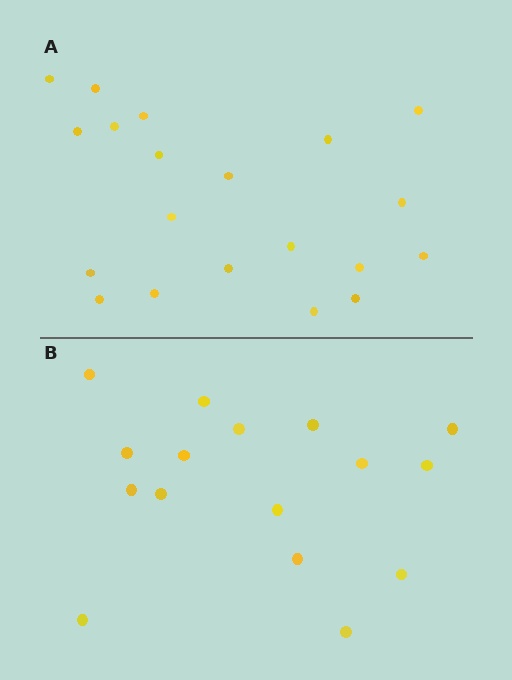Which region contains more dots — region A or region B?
Region A (the top region) has more dots.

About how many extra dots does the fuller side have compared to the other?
Region A has about 4 more dots than region B.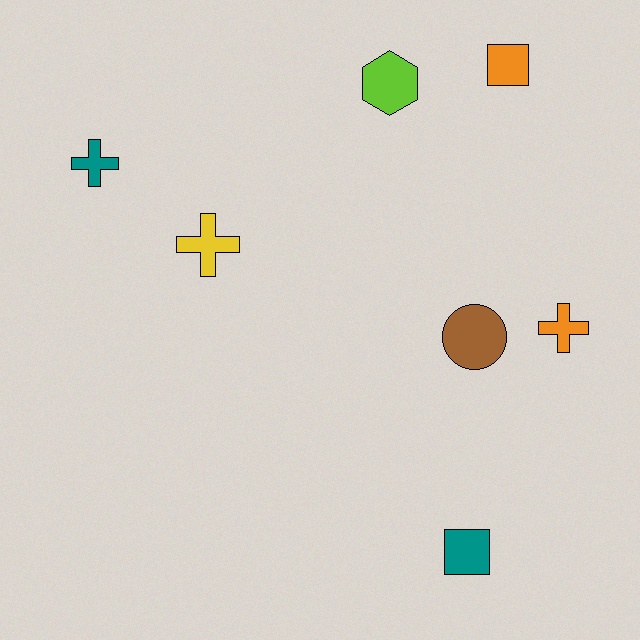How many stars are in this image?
There are no stars.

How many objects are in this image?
There are 7 objects.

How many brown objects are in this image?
There is 1 brown object.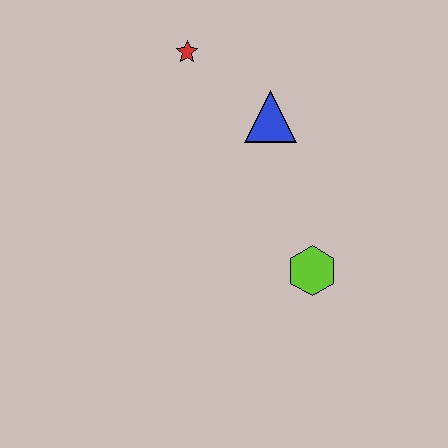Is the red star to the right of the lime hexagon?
No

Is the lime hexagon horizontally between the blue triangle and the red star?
No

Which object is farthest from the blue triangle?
The lime hexagon is farthest from the blue triangle.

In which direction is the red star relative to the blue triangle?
The red star is to the left of the blue triangle.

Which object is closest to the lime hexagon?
The blue triangle is closest to the lime hexagon.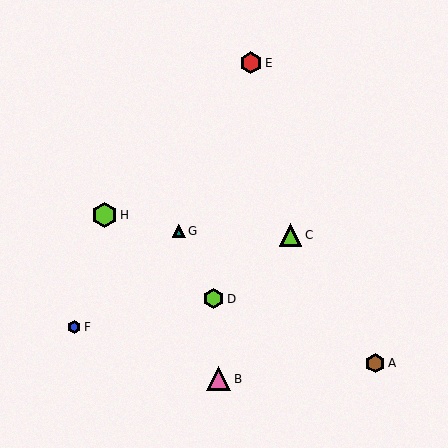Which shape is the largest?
The lime hexagon (labeled H) is the largest.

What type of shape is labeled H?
Shape H is a lime hexagon.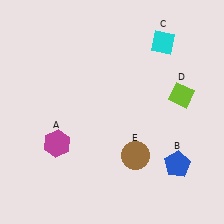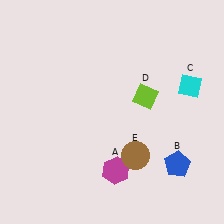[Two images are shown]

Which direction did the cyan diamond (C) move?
The cyan diamond (C) moved down.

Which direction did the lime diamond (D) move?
The lime diamond (D) moved left.